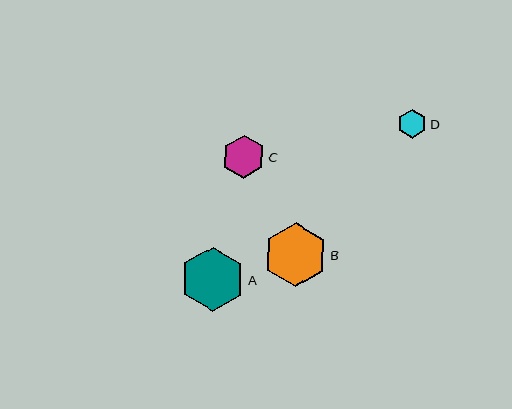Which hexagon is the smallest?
Hexagon D is the smallest with a size of approximately 29 pixels.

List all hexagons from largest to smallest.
From largest to smallest: A, B, C, D.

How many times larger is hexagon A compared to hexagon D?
Hexagon A is approximately 2.2 times the size of hexagon D.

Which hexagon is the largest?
Hexagon A is the largest with a size of approximately 64 pixels.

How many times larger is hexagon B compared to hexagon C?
Hexagon B is approximately 1.5 times the size of hexagon C.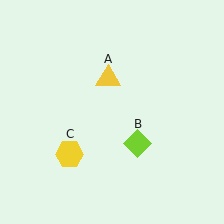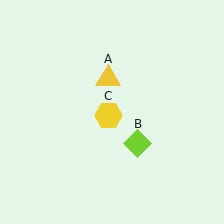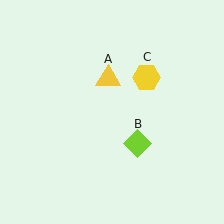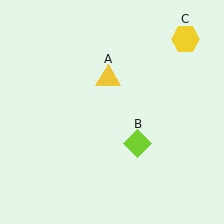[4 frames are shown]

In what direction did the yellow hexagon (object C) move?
The yellow hexagon (object C) moved up and to the right.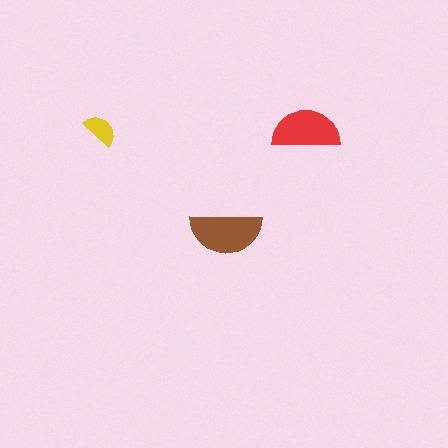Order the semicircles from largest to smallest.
the brown one, the red one, the yellow one.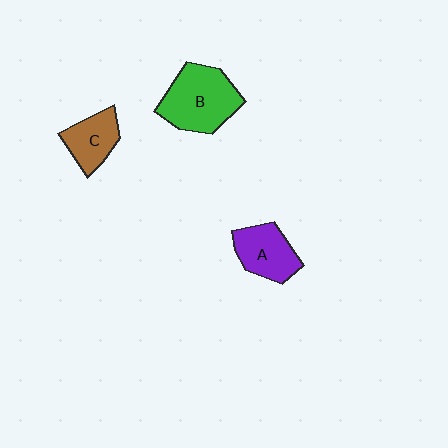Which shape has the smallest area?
Shape C (brown).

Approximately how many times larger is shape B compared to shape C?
Approximately 1.7 times.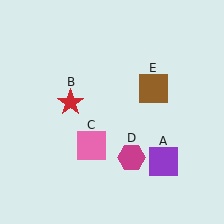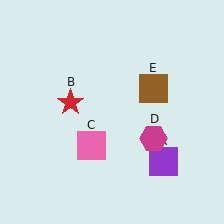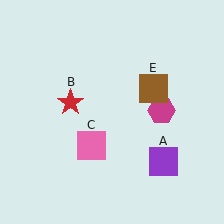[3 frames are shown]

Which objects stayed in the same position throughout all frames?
Purple square (object A) and red star (object B) and pink square (object C) and brown square (object E) remained stationary.